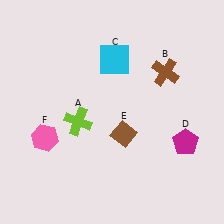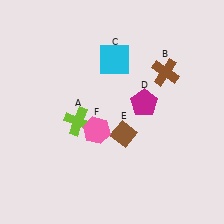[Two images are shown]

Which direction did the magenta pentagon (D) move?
The magenta pentagon (D) moved left.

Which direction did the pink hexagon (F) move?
The pink hexagon (F) moved right.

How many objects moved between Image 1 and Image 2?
2 objects moved between the two images.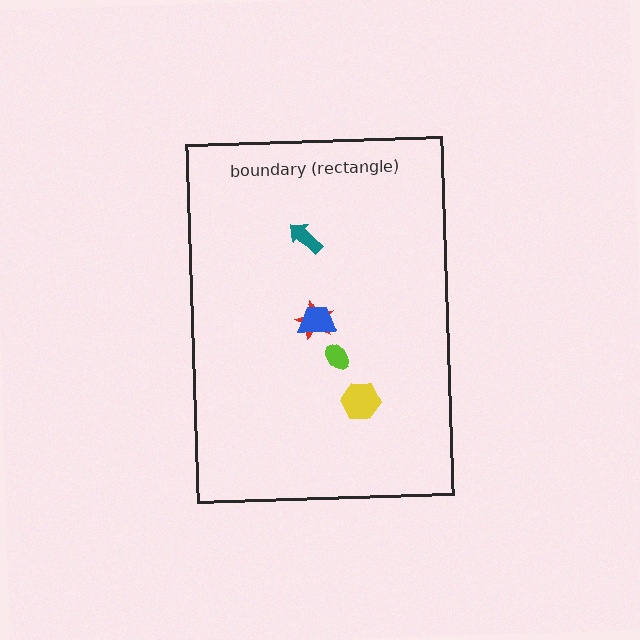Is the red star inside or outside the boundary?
Inside.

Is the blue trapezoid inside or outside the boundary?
Inside.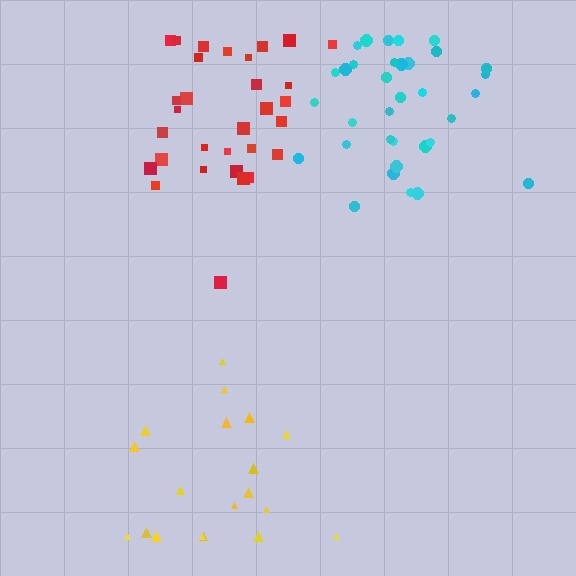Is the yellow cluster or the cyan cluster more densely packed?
Cyan.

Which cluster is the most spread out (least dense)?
Yellow.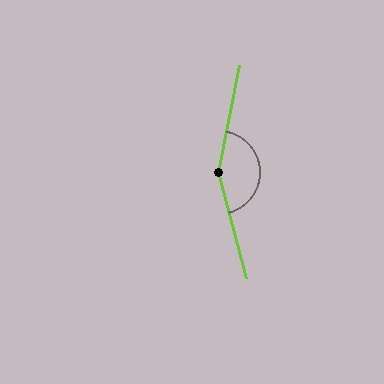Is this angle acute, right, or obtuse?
It is obtuse.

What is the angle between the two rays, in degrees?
Approximately 154 degrees.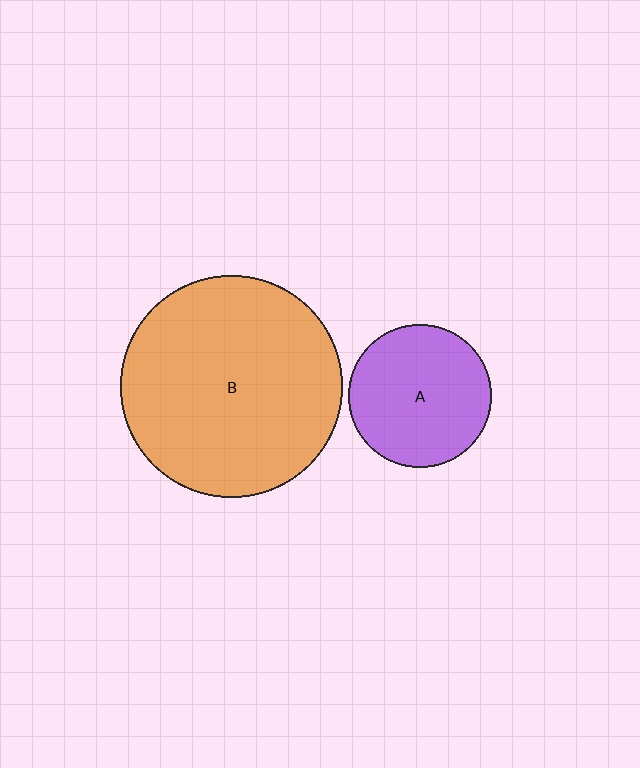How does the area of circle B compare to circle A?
Approximately 2.4 times.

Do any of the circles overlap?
No, none of the circles overlap.